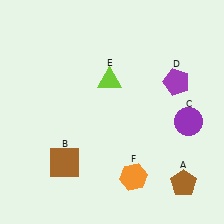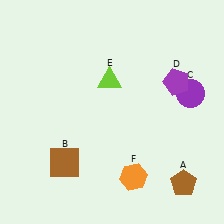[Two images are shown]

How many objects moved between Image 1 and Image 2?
1 object moved between the two images.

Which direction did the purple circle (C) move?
The purple circle (C) moved up.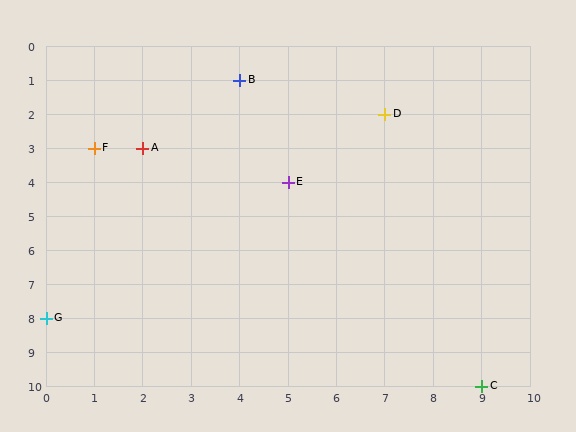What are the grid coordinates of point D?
Point D is at grid coordinates (7, 2).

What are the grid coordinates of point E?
Point E is at grid coordinates (5, 4).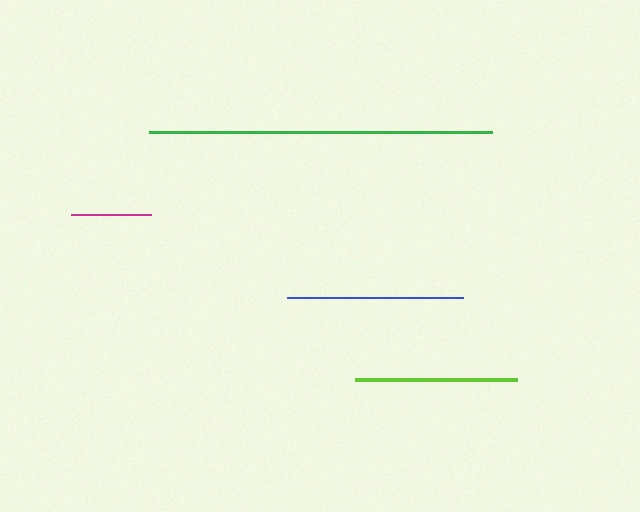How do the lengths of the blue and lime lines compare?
The blue and lime lines are approximately the same length.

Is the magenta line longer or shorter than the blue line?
The blue line is longer than the magenta line.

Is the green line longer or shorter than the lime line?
The green line is longer than the lime line.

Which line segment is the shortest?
The magenta line is the shortest at approximately 80 pixels.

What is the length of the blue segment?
The blue segment is approximately 176 pixels long.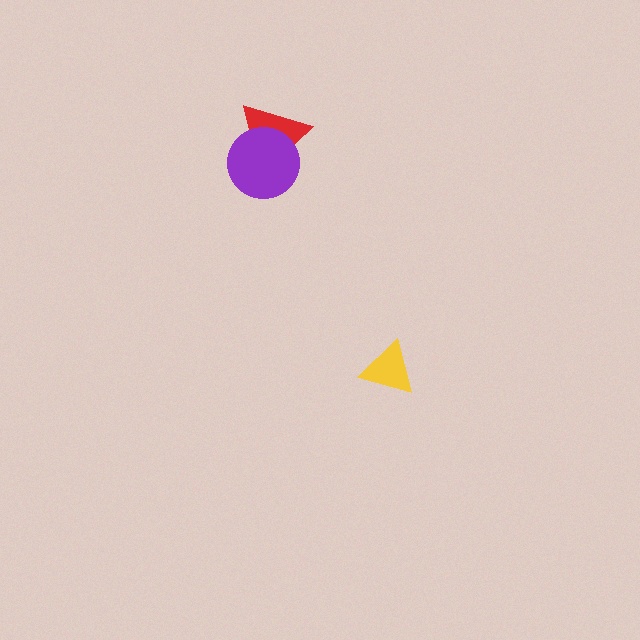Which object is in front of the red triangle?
The purple circle is in front of the red triangle.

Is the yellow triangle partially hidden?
No, no other shape covers it.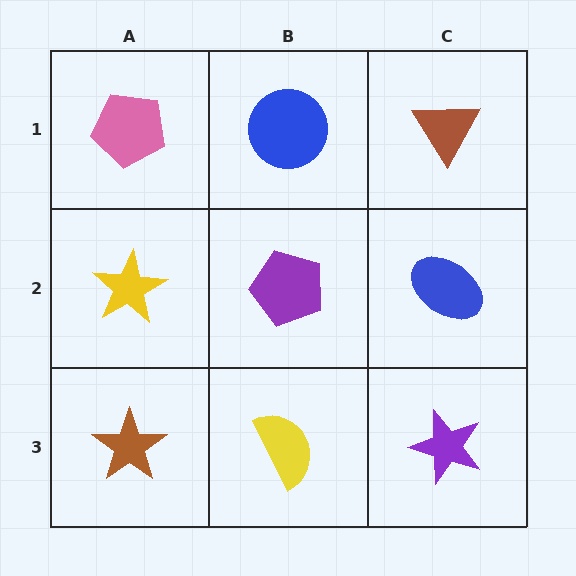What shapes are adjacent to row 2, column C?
A brown triangle (row 1, column C), a purple star (row 3, column C), a purple pentagon (row 2, column B).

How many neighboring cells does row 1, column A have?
2.